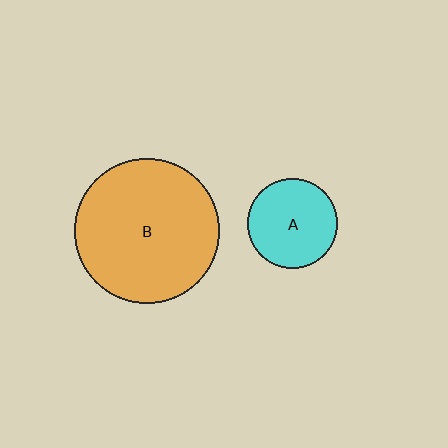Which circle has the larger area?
Circle B (orange).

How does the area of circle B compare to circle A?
Approximately 2.6 times.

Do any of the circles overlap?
No, none of the circles overlap.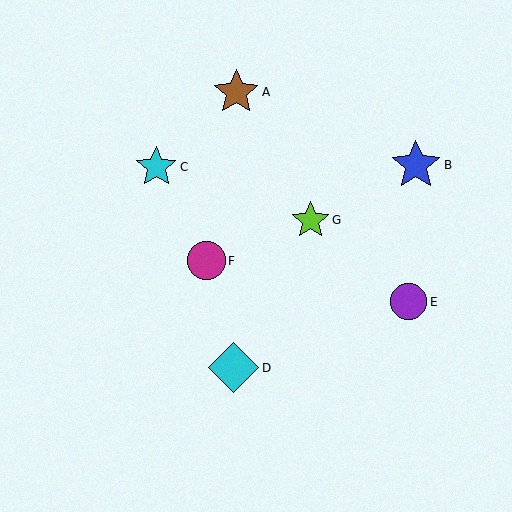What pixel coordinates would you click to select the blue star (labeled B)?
Click at (416, 165) to select the blue star B.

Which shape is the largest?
The cyan diamond (labeled D) is the largest.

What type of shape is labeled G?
Shape G is a lime star.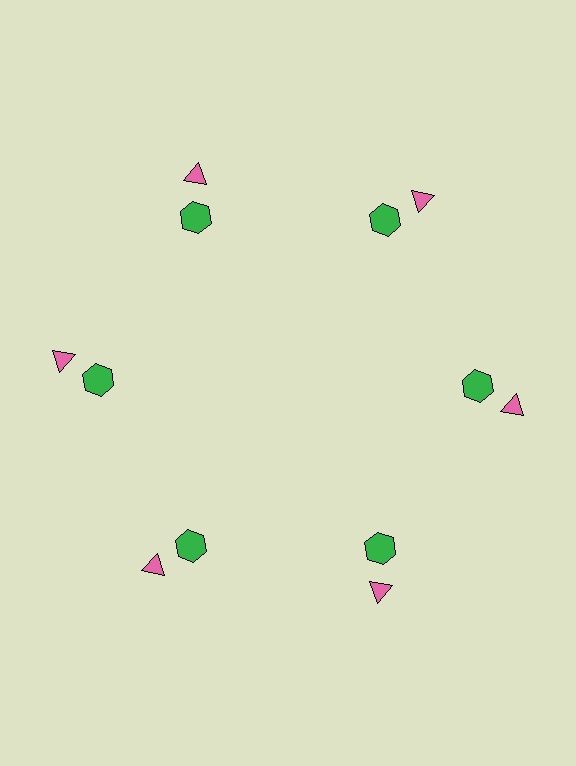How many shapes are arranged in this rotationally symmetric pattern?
There are 12 shapes, arranged in 6 groups of 2.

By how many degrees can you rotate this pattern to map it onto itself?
The pattern maps onto itself every 60 degrees of rotation.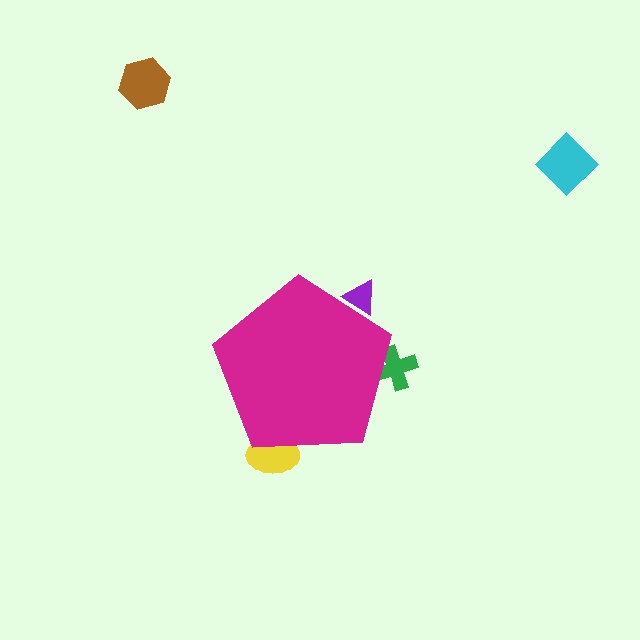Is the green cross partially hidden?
Yes, the green cross is partially hidden behind the magenta pentagon.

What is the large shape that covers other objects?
A magenta pentagon.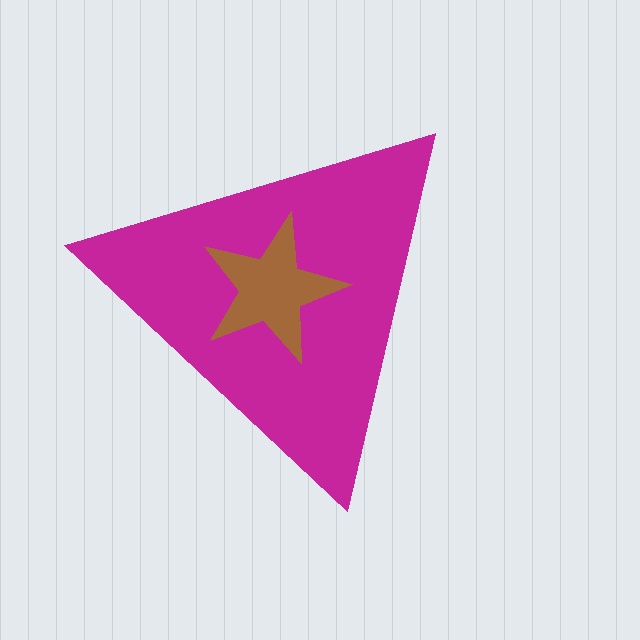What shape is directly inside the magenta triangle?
The brown star.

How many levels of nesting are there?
2.